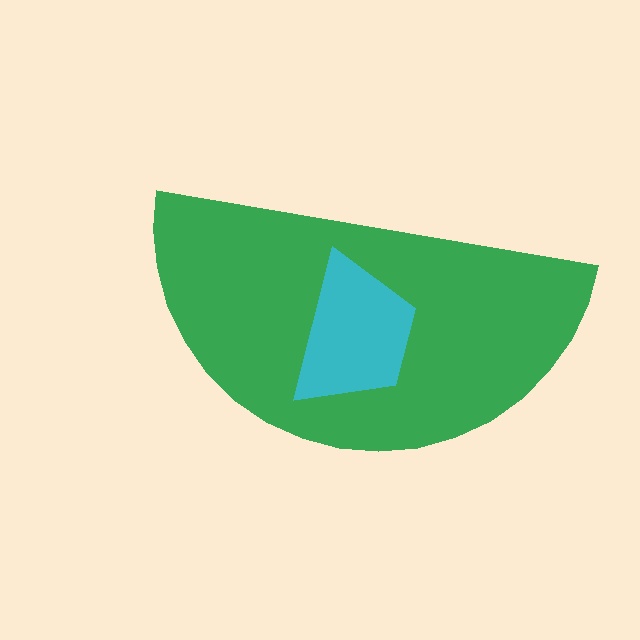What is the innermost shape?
The cyan trapezoid.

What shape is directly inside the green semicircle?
The cyan trapezoid.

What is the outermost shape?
The green semicircle.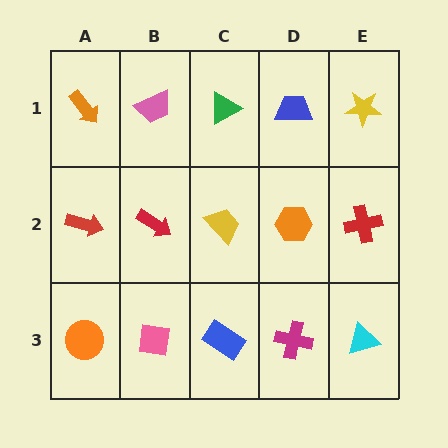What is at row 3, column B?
A pink square.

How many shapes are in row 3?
5 shapes.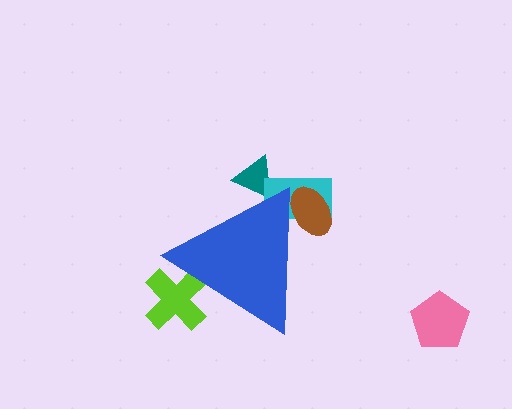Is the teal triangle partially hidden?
Yes, the teal triangle is partially hidden behind the blue triangle.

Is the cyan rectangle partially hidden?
Yes, the cyan rectangle is partially hidden behind the blue triangle.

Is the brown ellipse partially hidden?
Yes, the brown ellipse is partially hidden behind the blue triangle.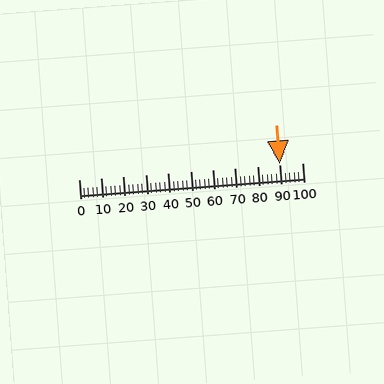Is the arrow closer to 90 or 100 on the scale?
The arrow is closer to 90.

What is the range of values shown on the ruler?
The ruler shows values from 0 to 100.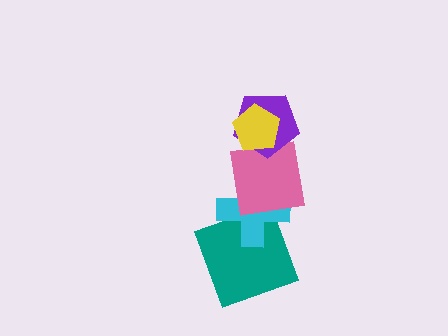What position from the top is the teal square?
The teal square is 5th from the top.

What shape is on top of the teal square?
The cyan cross is on top of the teal square.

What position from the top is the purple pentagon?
The purple pentagon is 2nd from the top.